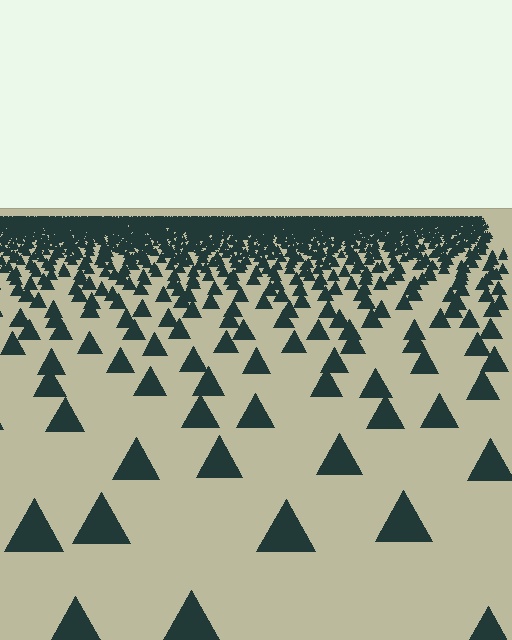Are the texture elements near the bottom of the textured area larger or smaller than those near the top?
Larger. Near the bottom, elements are closer to the viewer and appear at a bigger on-screen size.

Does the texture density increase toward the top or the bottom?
Density increases toward the top.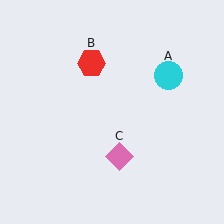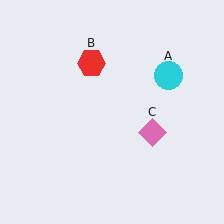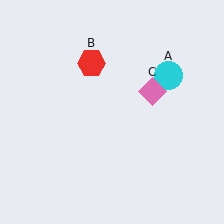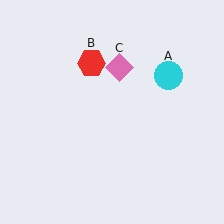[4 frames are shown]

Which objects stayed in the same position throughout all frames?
Cyan circle (object A) and red hexagon (object B) remained stationary.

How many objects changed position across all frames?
1 object changed position: pink diamond (object C).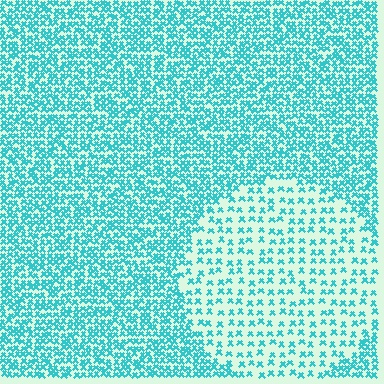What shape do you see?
I see a circle.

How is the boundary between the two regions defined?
The boundary is defined by a change in element density (approximately 2.4x ratio). All elements are the same color, size, and shape.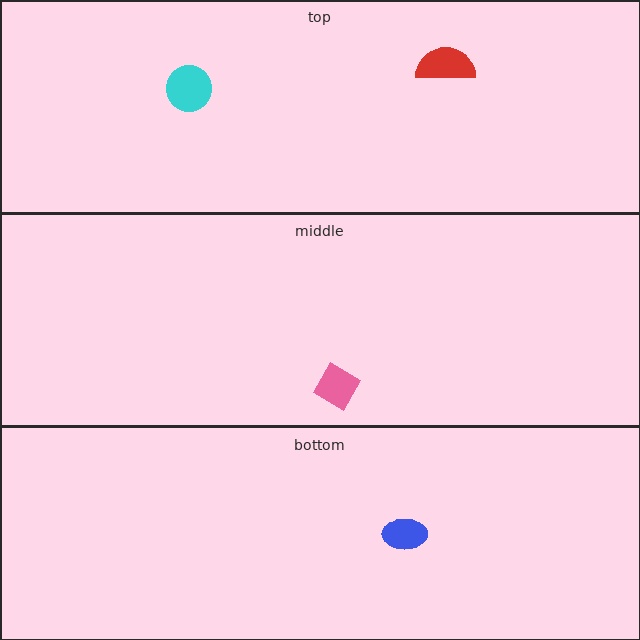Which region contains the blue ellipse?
The bottom region.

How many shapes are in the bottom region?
1.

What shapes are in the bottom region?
The blue ellipse.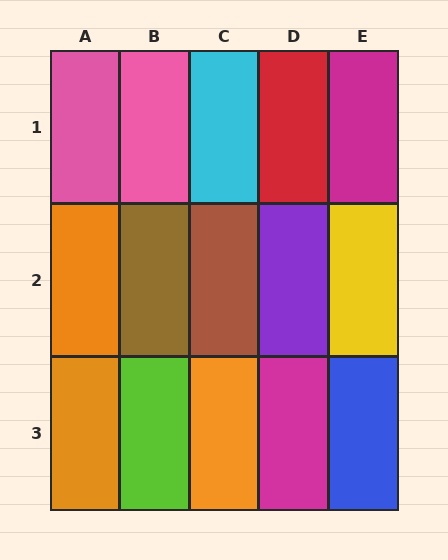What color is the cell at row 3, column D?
Magenta.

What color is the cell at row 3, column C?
Orange.